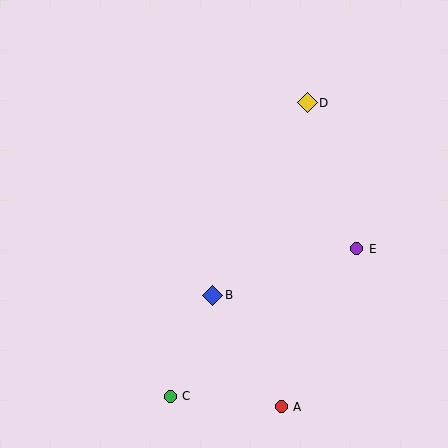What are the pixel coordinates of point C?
Point C is at (170, 396).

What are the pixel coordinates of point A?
Point A is at (281, 407).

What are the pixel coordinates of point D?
Point D is at (307, 103).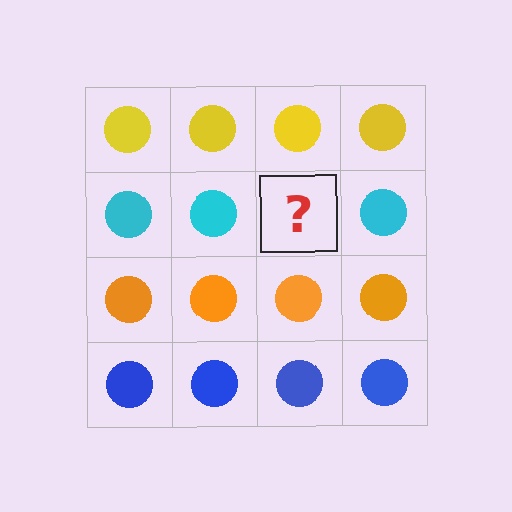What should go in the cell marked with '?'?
The missing cell should contain a cyan circle.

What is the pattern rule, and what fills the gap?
The rule is that each row has a consistent color. The gap should be filled with a cyan circle.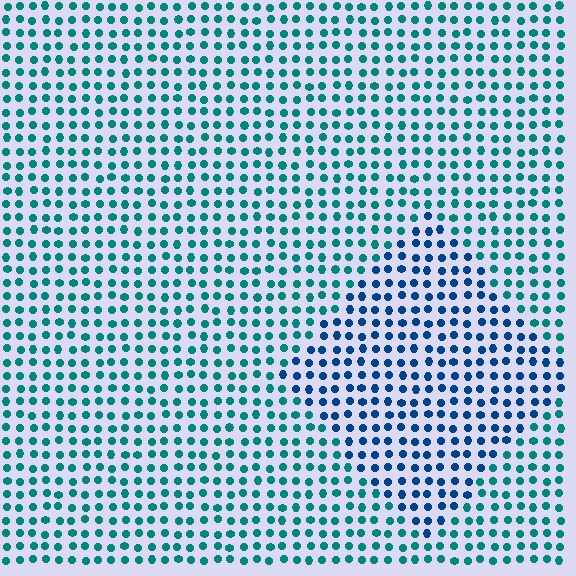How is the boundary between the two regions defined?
The boundary is defined purely by a slight shift in hue (about 35 degrees). Spacing, size, and orientation are identical on both sides.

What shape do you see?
I see a diamond.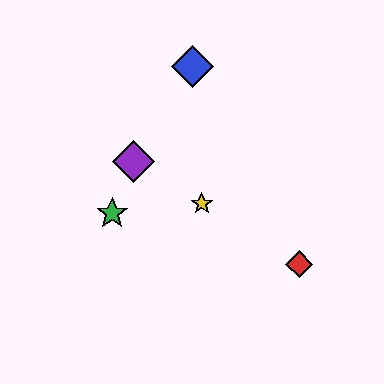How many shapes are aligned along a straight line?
3 shapes (the red diamond, the yellow star, the purple diamond) are aligned along a straight line.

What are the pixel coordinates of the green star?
The green star is at (112, 214).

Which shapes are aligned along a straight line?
The red diamond, the yellow star, the purple diamond are aligned along a straight line.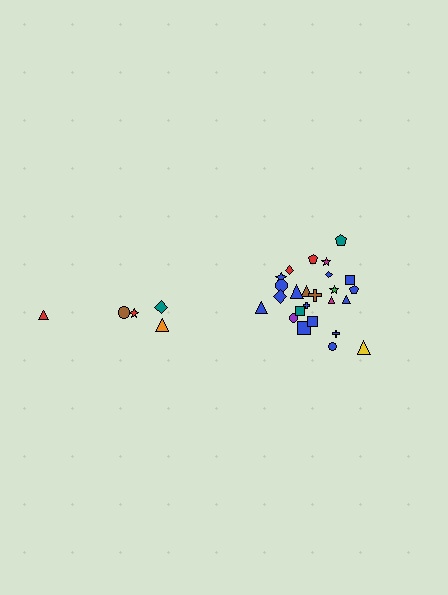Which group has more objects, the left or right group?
The right group.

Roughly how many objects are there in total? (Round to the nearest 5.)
Roughly 30 objects in total.